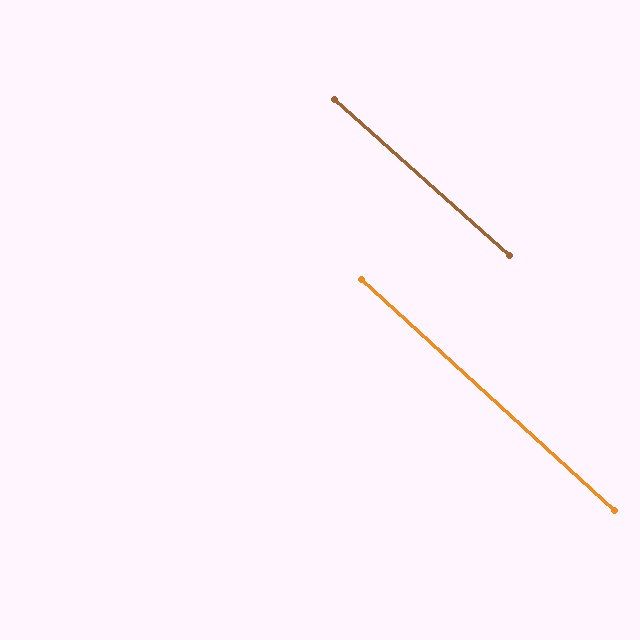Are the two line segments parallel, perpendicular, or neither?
Parallel — their directions differ by only 0.9°.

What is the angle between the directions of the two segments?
Approximately 1 degree.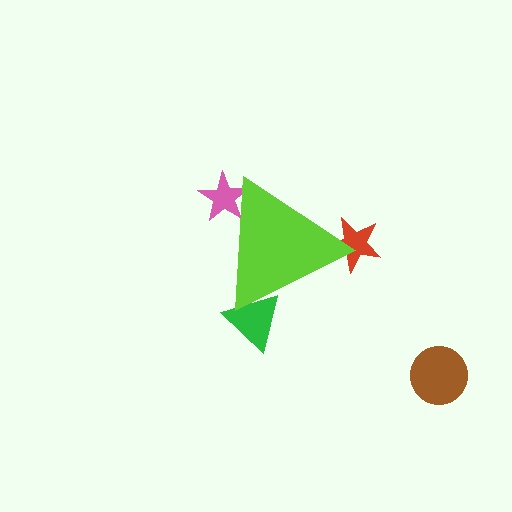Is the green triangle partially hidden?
Yes, the green triangle is partially hidden behind the lime triangle.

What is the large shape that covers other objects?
A lime triangle.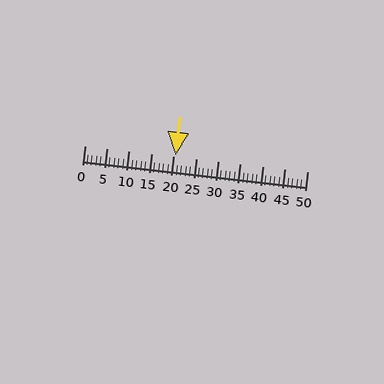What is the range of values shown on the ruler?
The ruler shows values from 0 to 50.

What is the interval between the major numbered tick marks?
The major tick marks are spaced 5 units apart.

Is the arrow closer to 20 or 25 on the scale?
The arrow is closer to 20.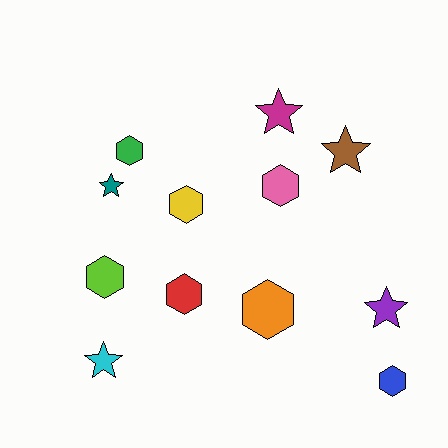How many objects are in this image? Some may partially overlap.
There are 12 objects.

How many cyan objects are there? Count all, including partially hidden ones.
There is 1 cyan object.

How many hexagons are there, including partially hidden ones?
There are 7 hexagons.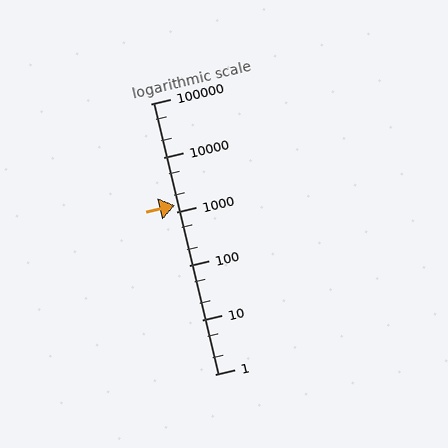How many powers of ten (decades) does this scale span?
The scale spans 5 decades, from 1 to 100000.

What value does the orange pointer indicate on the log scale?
The pointer indicates approximately 1300.